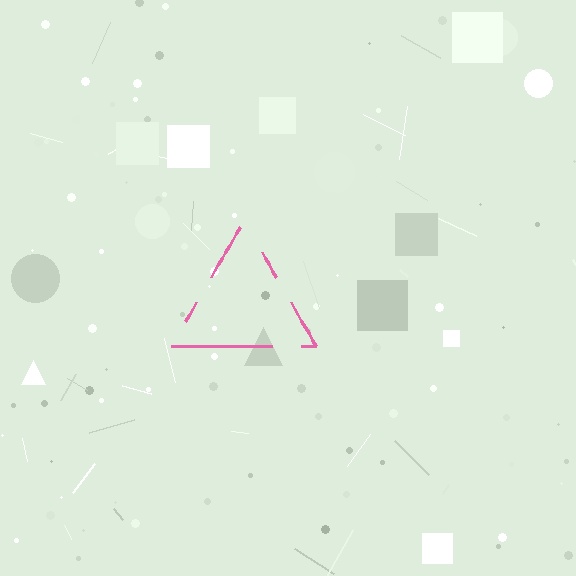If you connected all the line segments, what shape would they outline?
They would outline a triangle.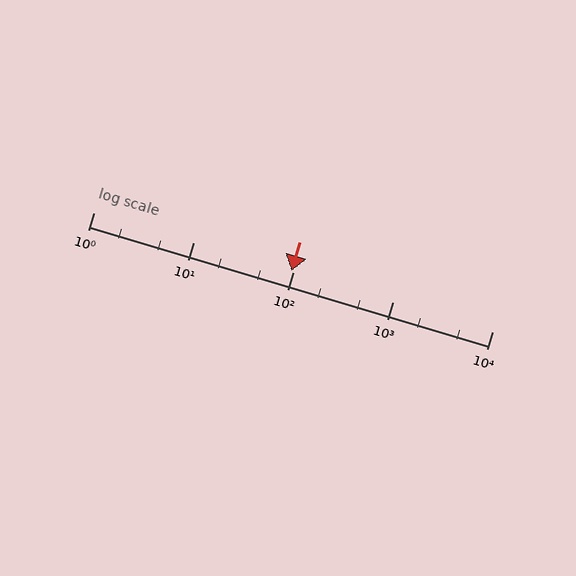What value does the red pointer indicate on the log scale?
The pointer indicates approximately 97.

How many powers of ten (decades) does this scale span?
The scale spans 4 decades, from 1 to 10000.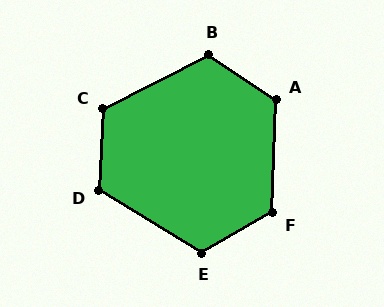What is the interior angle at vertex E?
Approximately 119 degrees (obtuse).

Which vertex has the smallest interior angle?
D, at approximately 119 degrees.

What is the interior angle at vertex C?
Approximately 119 degrees (obtuse).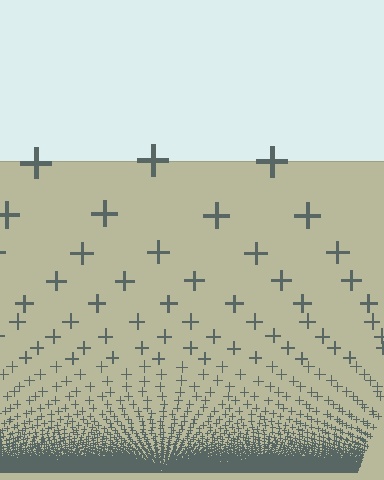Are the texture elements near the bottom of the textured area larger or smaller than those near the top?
Smaller. The gradient is inverted — elements near the bottom are smaller and denser.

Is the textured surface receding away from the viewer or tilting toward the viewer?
The surface appears to tilt toward the viewer. Texture elements get larger and sparser toward the top.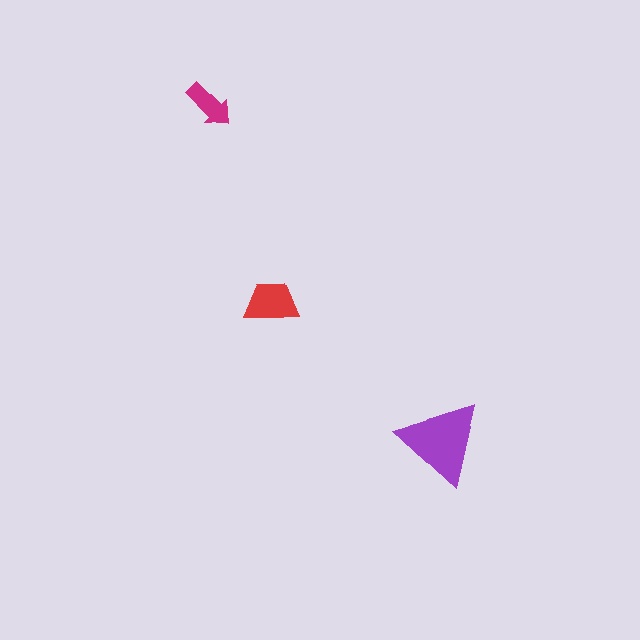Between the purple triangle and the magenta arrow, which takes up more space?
The purple triangle.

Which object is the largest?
The purple triangle.